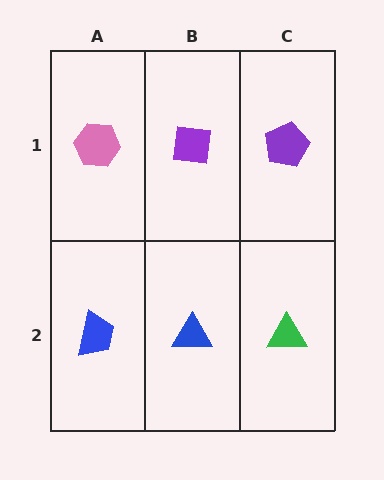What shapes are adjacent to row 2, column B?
A purple square (row 1, column B), a blue trapezoid (row 2, column A), a green triangle (row 2, column C).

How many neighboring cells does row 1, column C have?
2.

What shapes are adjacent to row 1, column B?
A blue triangle (row 2, column B), a pink hexagon (row 1, column A), a purple pentagon (row 1, column C).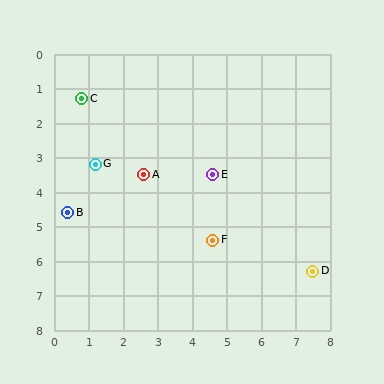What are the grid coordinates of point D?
Point D is at approximately (7.5, 6.3).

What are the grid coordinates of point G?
Point G is at approximately (1.2, 3.2).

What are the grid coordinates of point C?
Point C is at approximately (0.8, 1.3).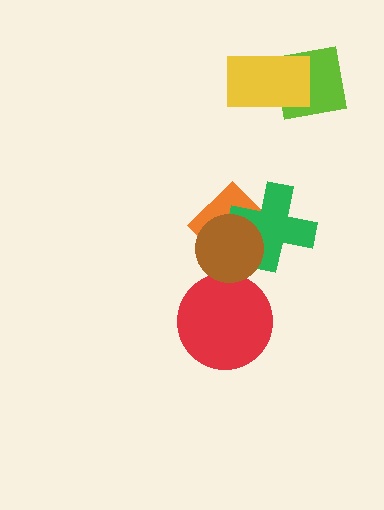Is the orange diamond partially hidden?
Yes, it is partially covered by another shape.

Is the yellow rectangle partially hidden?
No, no other shape covers it.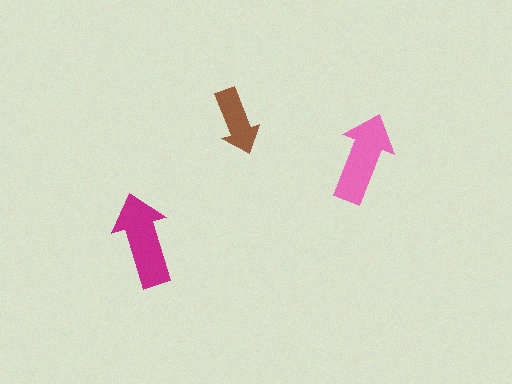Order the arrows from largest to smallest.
the magenta one, the pink one, the brown one.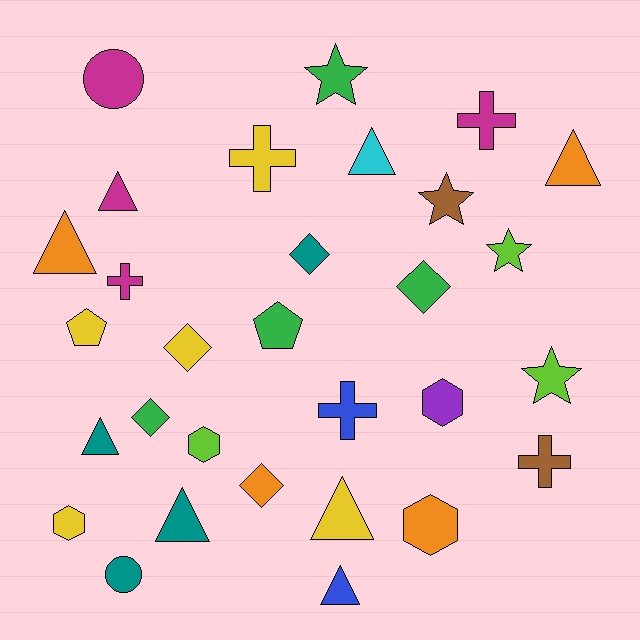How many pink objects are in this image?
There are no pink objects.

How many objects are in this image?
There are 30 objects.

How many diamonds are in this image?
There are 5 diamonds.